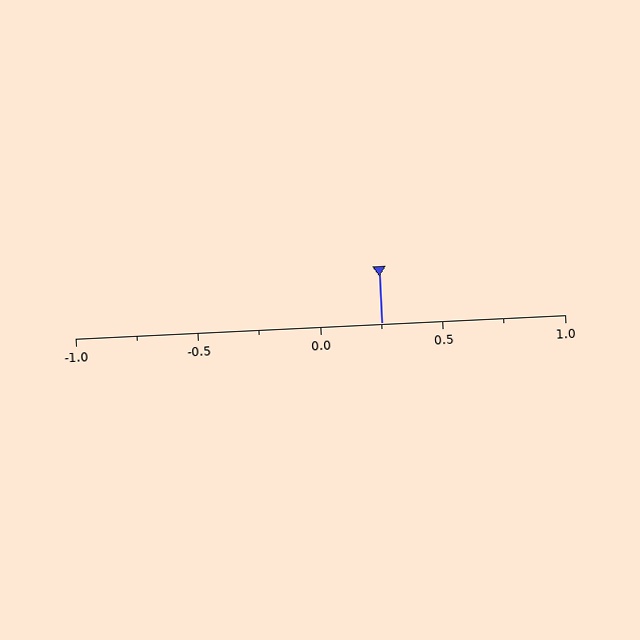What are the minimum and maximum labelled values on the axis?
The axis runs from -1.0 to 1.0.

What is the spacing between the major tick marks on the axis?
The major ticks are spaced 0.5 apart.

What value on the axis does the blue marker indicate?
The marker indicates approximately 0.25.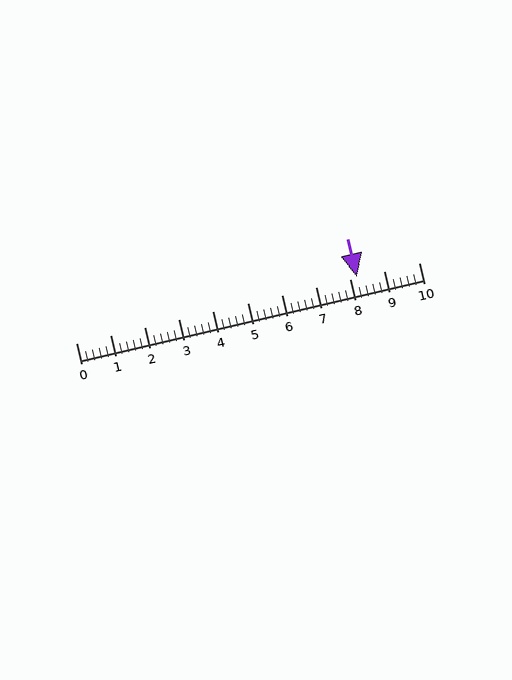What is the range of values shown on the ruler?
The ruler shows values from 0 to 10.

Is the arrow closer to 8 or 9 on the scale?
The arrow is closer to 8.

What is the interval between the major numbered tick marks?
The major tick marks are spaced 1 units apart.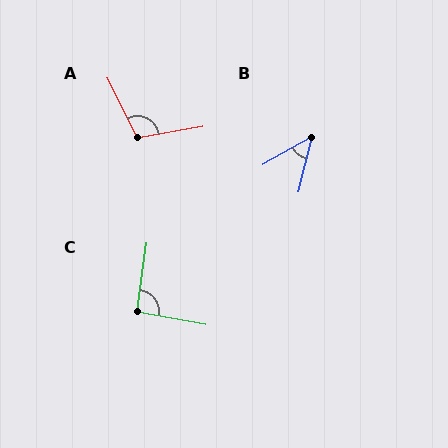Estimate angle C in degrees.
Approximately 93 degrees.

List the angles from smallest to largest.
B (47°), C (93°), A (107°).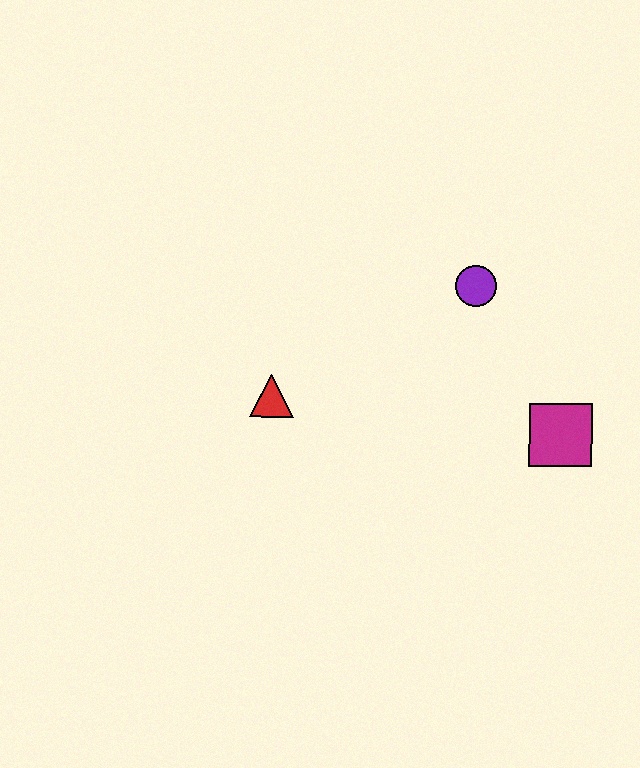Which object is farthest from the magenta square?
The red triangle is farthest from the magenta square.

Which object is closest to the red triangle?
The purple circle is closest to the red triangle.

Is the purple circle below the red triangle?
No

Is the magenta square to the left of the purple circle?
No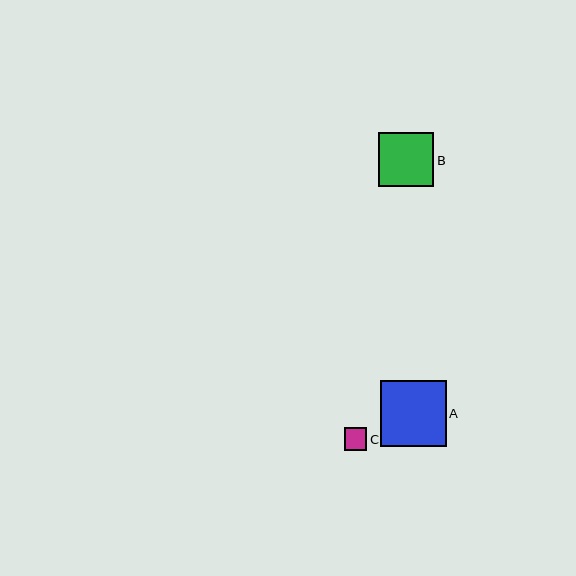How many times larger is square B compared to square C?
Square B is approximately 2.4 times the size of square C.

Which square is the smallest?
Square C is the smallest with a size of approximately 22 pixels.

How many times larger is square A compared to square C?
Square A is approximately 2.9 times the size of square C.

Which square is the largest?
Square A is the largest with a size of approximately 66 pixels.